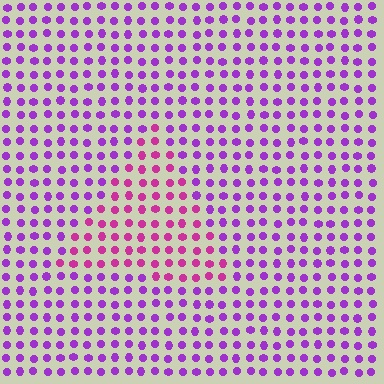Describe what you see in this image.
The image is filled with small purple elements in a uniform arrangement. A triangle-shaped region is visible where the elements are tinted to a slightly different hue, forming a subtle color boundary.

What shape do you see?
I see a triangle.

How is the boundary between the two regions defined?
The boundary is defined purely by a slight shift in hue (about 36 degrees). Spacing, size, and orientation are identical on both sides.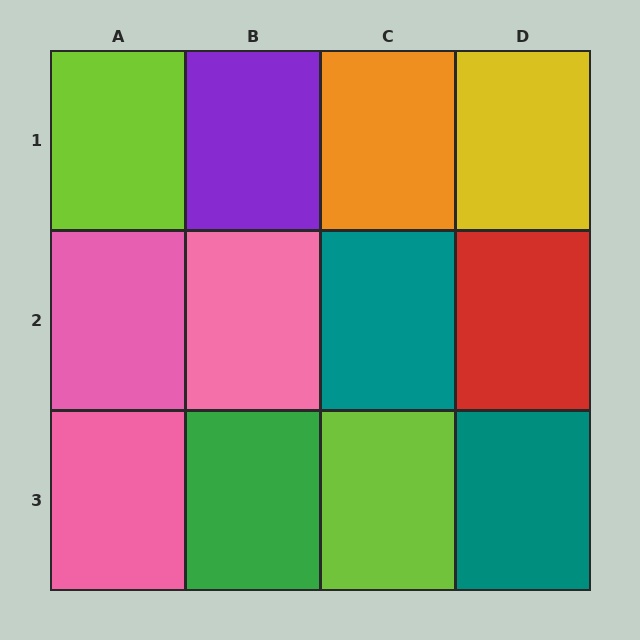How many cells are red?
1 cell is red.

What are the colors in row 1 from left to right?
Lime, purple, orange, yellow.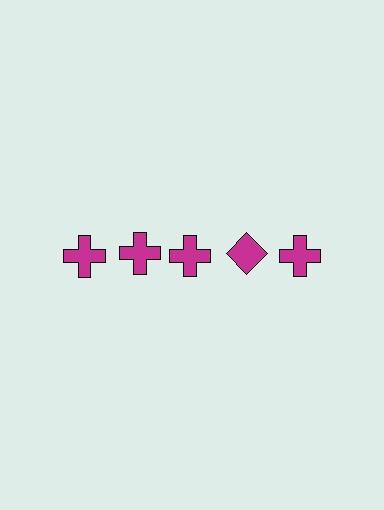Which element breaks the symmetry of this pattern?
The magenta diamond in the top row, second from right column breaks the symmetry. All other shapes are magenta crosses.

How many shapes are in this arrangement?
There are 5 shapes arranged in a grid pattern.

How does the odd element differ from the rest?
It has a different shape: diamond instead of cross.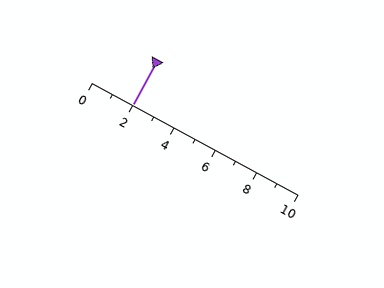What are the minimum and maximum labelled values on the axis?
The axis runs from 0 to 10.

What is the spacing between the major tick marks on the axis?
The major ticks are spaced 2 apart.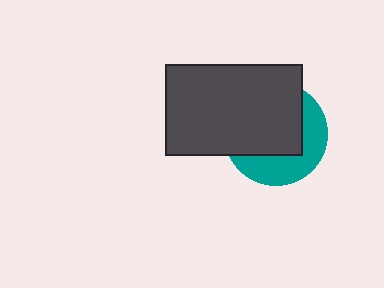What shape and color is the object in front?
The object in front is a dark gray rectangle.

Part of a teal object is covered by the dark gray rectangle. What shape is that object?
It is a circle.